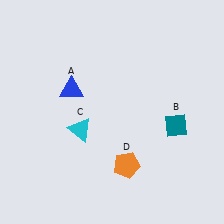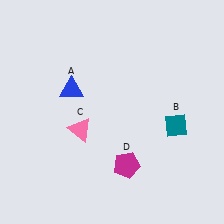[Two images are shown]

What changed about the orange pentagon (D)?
In Image 1, D is orange. In Image 2, it changed to magenta.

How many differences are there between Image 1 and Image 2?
There are 2 differences between the two images.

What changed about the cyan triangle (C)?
In Image 1, C is cyan. In Image 2, it changed to pink.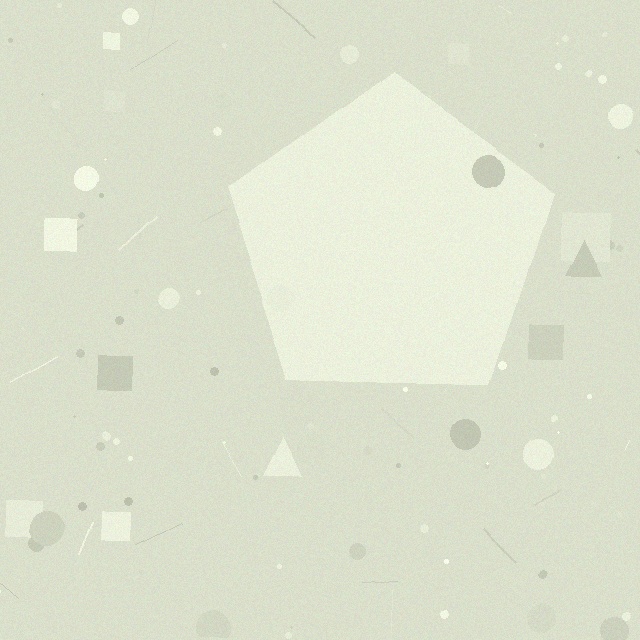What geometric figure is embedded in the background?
A pentagon is embedded in the background.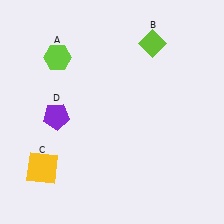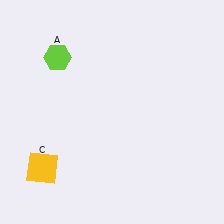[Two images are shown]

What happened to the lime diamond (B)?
The lime diamond (B) was removed in Image 2. It was in the top-right area of Image 1.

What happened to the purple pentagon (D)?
The purple pentagon (D) was removed in Image 2. It was in the bottom-left area of Image 1.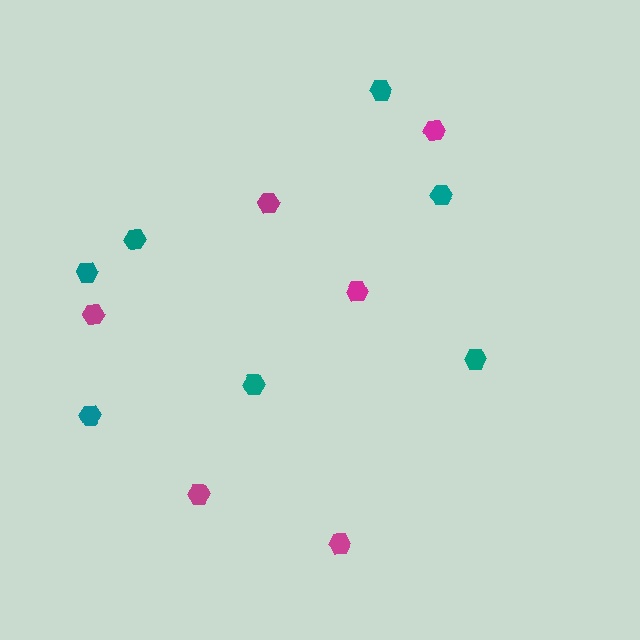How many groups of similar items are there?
There are 2 groups: one group of teal hexagons (7) and one group of magenta hexagons (6).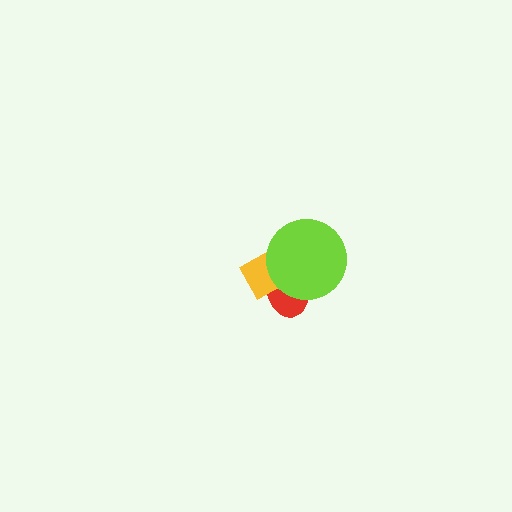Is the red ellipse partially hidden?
Yes, it is partially covered by another shape.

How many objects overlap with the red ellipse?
2 objects overlap with the red ellipse.